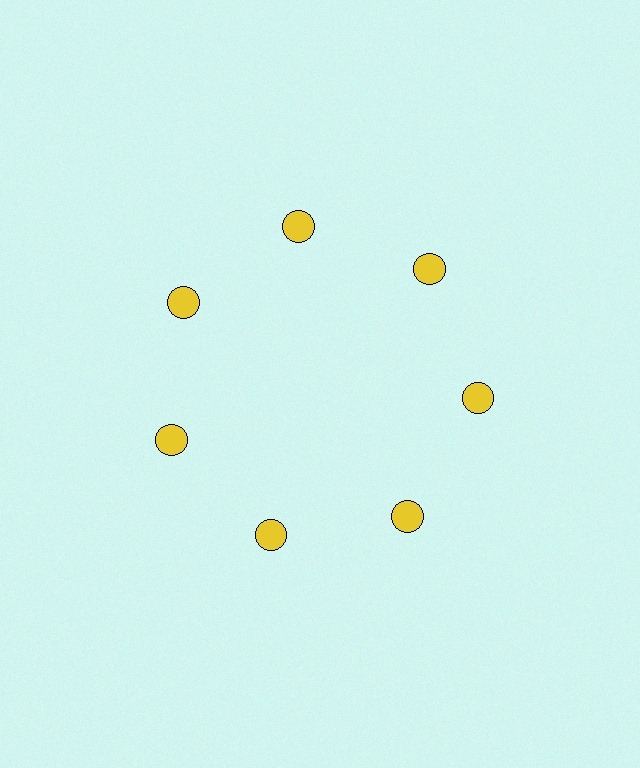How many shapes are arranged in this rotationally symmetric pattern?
There are 7 shapes, arranged in 7 groups of 1.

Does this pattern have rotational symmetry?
Yes, this pattern has 7-fold rotational symmetry. It looks the same after rotating 51 degrees around the center.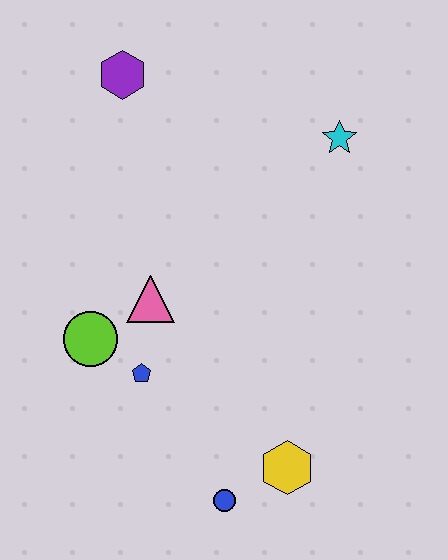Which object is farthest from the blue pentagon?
The cyan star is farthest from the blue pentagon.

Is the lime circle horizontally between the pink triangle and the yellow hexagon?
No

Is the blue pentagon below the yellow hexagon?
No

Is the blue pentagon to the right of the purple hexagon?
Yes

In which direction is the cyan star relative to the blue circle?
The cyan star is above the blue circle.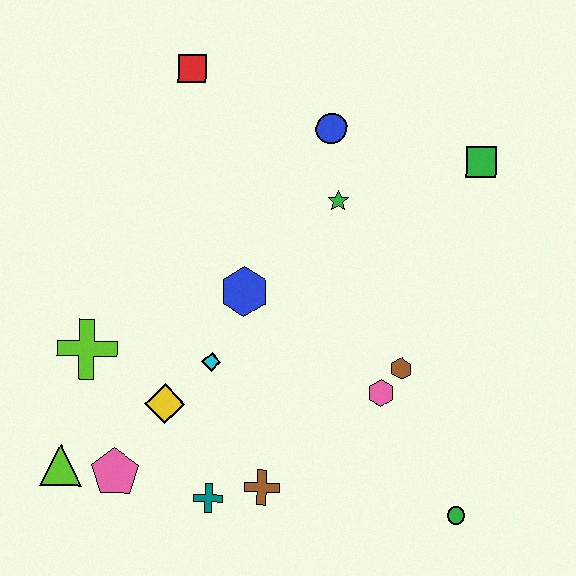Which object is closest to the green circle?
The pink hexagon is closest to the green circle.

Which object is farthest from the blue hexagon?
The green circle is farthest from the blue hexagon.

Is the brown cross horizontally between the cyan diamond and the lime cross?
No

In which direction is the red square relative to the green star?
The red square is to the left of the green star.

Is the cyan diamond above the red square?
No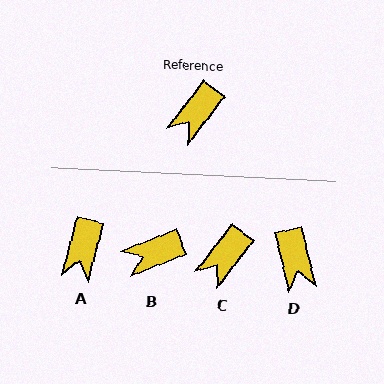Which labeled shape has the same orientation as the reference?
C.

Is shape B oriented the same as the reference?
No, it is off by about 31 degrees.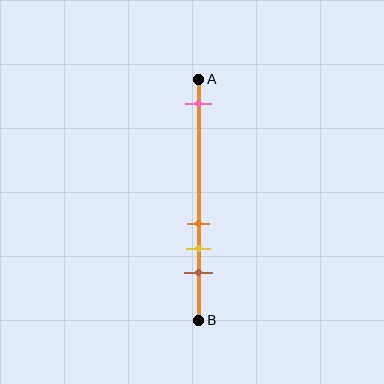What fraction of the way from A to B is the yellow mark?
The yellow mark is approximately 70% (0.7) of the way from A to B.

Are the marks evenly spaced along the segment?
No, the marks are not evenly spaced.